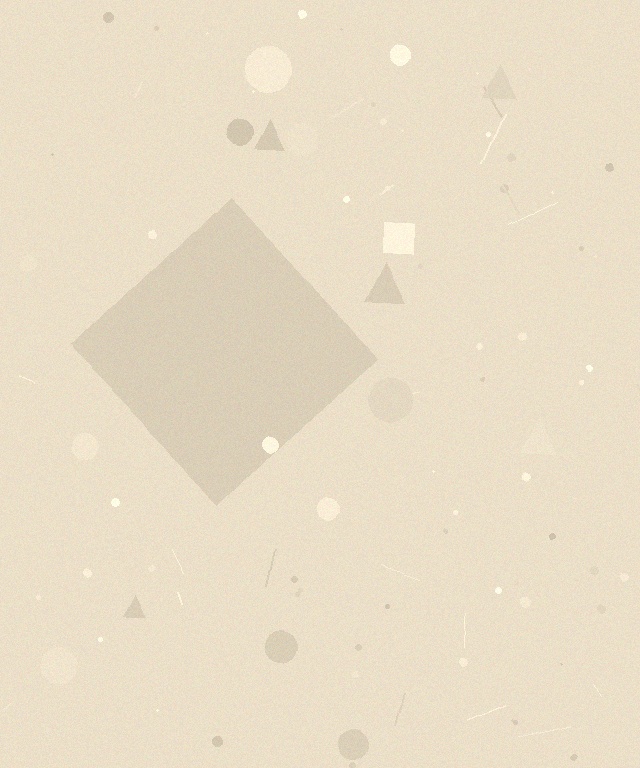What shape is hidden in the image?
A diamond is hidden in the image.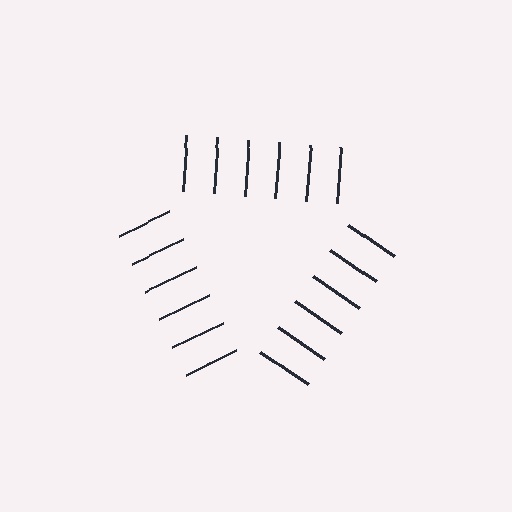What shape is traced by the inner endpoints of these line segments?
An illusory triangle — the line segments terminate on its edges but no continuous stroke is drawn.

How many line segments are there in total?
18 — 6 along each of the 3 edges.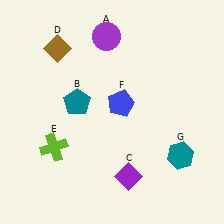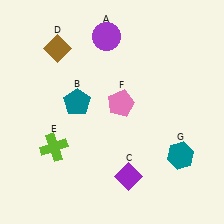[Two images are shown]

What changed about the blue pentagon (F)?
In Image 1, F is blue. In Image 2, it changed to pink.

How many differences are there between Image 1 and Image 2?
There is 1 difference between the two images.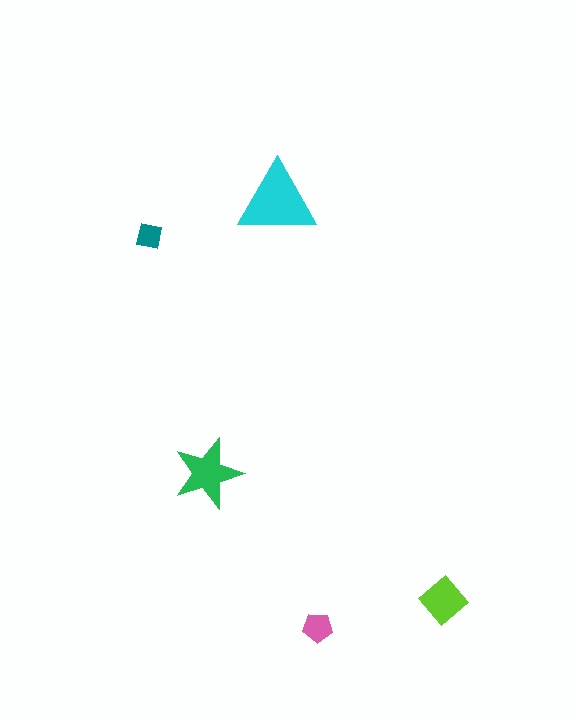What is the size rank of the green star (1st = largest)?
2nd.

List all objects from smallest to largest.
The teal square, the pink pentagon, the lime diamond, the green star, the cyan triangle.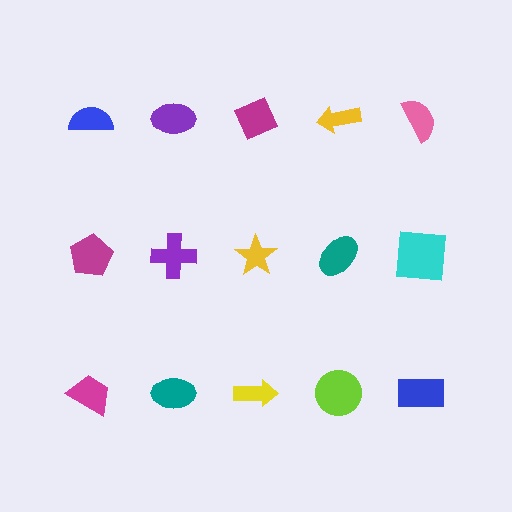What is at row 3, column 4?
A lime circle.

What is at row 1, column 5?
A pink semicircle.